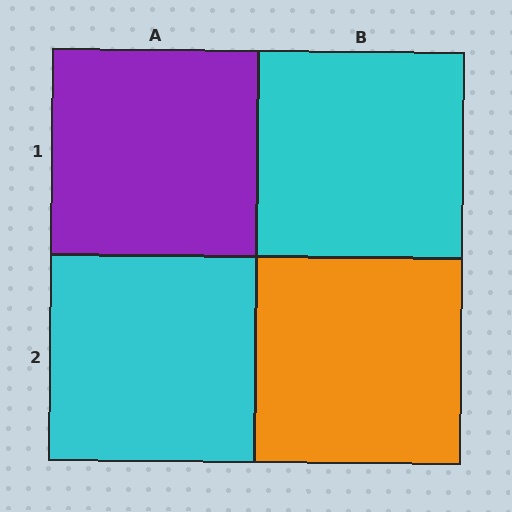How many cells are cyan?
2 cells are cyan.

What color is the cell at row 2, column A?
Cyan.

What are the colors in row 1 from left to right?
Purple, cyan.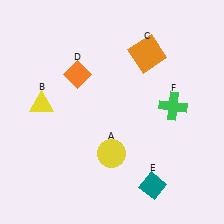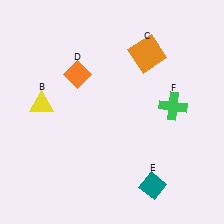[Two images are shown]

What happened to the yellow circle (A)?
The yellow circle (A) was removed in Image 2. It was in the bottom-left area of Image 1.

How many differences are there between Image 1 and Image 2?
There is 1 difference between the two images.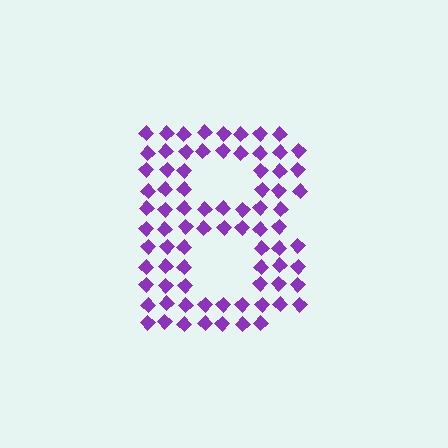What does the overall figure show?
The overall figure shows the letter B.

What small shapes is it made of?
It is made of small diamonds.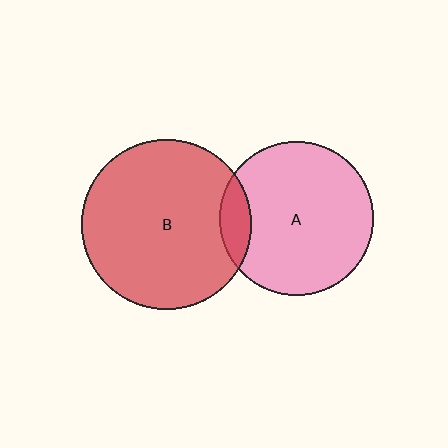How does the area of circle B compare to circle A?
Approximately 1.2 times.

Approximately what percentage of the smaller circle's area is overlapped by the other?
Approximately 10%.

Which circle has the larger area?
Circle B (red).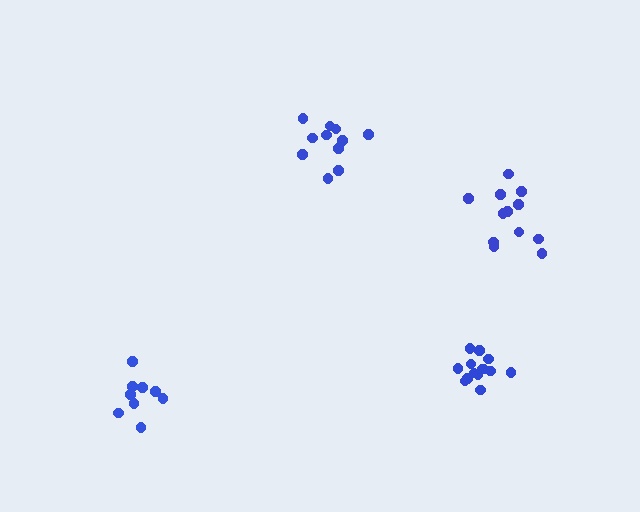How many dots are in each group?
Group 1: 11 dots, Group 2: 9 dots, Group 3: 14 dots, Group 4: 13 dots (47 total).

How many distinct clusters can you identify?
There are 4 distinct clusters.